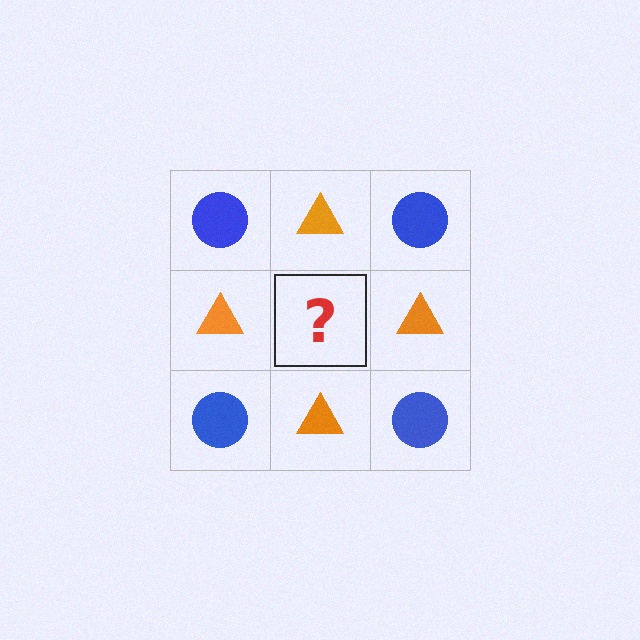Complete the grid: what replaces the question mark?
The question mark should be replaced with a blue circle.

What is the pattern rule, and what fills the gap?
The rule is that it alternates blue circle and orange triangle in a checkerboard pattern. The gap should be filled with a blue circle.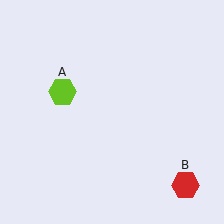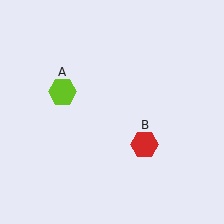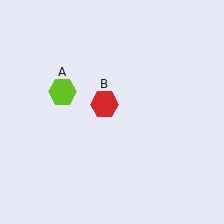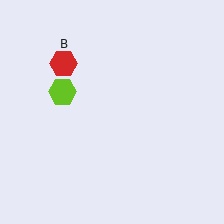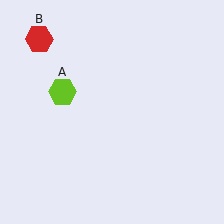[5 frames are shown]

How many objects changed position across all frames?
1 object changed position: red hexagon (object B).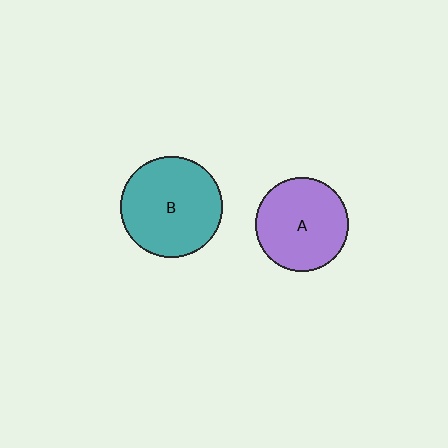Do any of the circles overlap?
No, none of the circles overlap.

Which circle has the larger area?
Circle B (teal).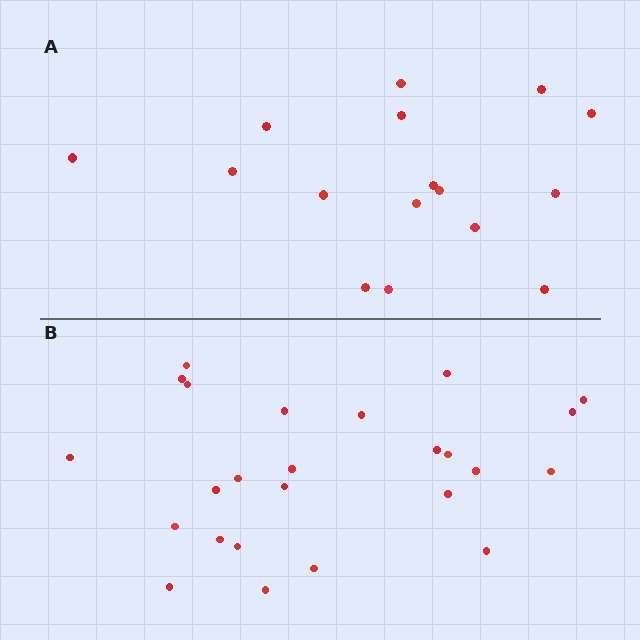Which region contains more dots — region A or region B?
Region B (the bottom region) has more dots.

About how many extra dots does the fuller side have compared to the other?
Region B has roughly 8 or so more dots than region A.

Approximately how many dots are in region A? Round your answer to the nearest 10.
About 20 dots. (The exact count is 16, which rounds to 20.)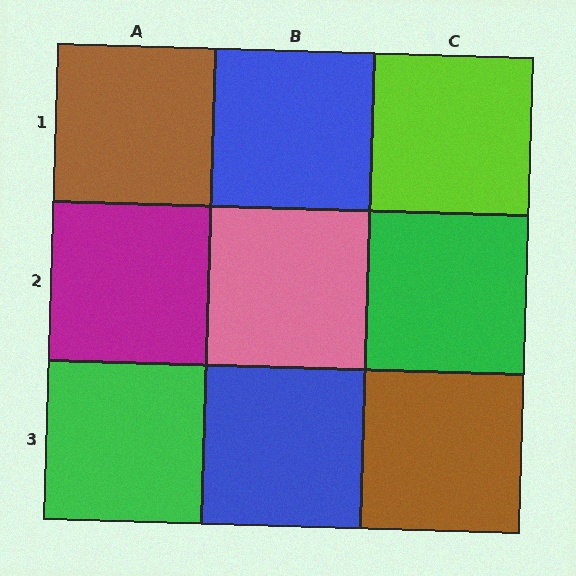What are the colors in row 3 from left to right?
Green, blue, brown.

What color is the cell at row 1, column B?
Blue.